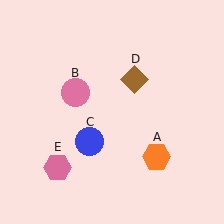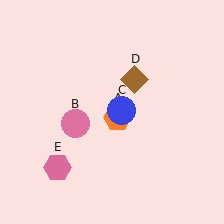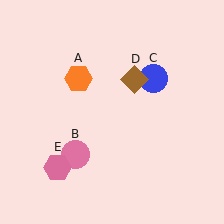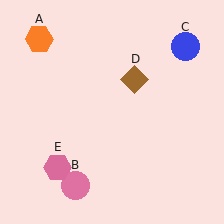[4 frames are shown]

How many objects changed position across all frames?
3 objects changed position: orange hexagon (object A), pink circle (object B), blue circle (object C).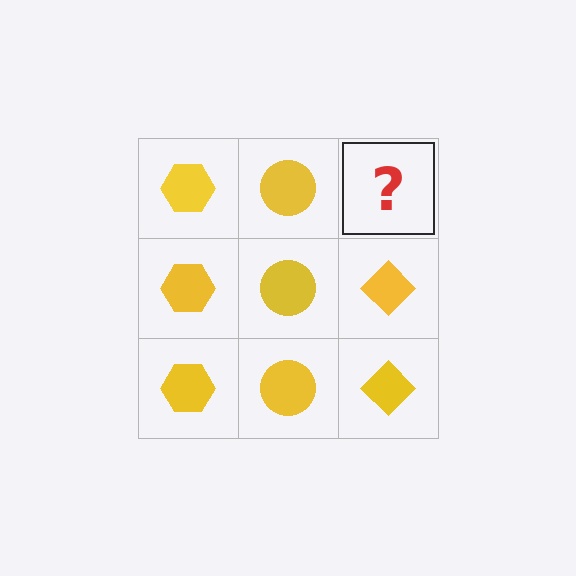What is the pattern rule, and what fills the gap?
The rule is that each column has a consistent shape. The gap should be filled with a yellow diamond.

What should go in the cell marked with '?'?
The missing cell should contain a yellow diamond.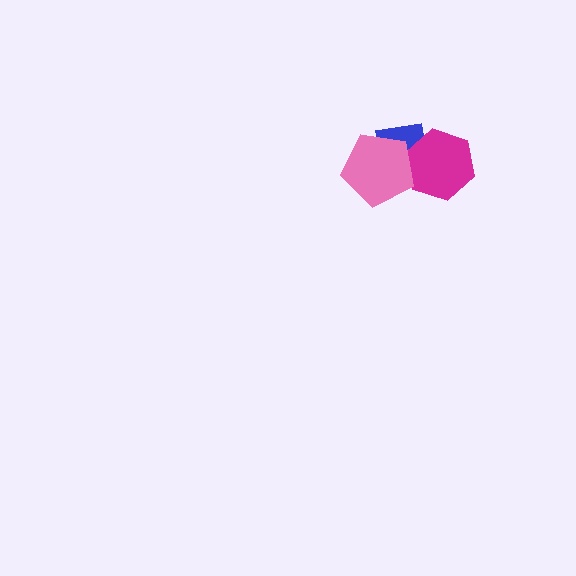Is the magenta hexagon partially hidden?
Yes, it is partially covered by another shape.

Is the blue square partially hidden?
Yes, it is partially covered by another shape.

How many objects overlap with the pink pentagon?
2 objects overlap with the pink pentagon.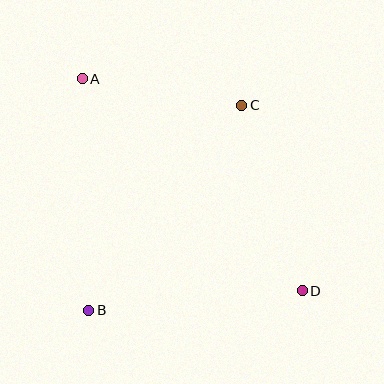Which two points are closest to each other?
Points A and C are closest to each other.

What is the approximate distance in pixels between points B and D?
The distance between B and D is approximately 214 pixels.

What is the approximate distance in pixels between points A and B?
The distance between A and B is approximately 232 pixels.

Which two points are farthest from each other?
Points A and D are farthest from each other.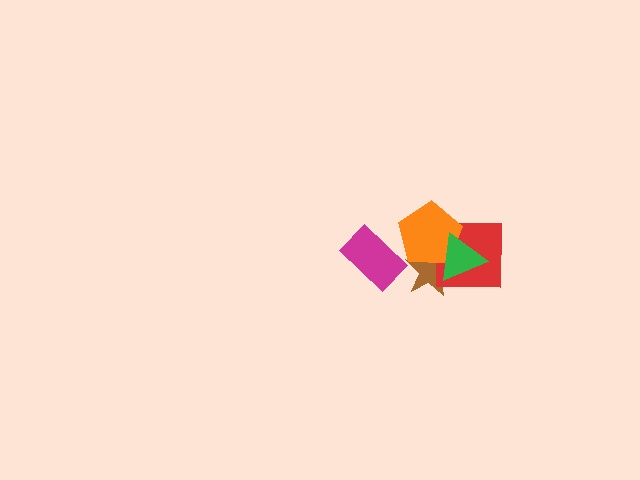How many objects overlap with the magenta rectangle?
0 objects overlap with the magenta rectangle.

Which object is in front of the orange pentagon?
The green triangle is in front of the orange pentagon.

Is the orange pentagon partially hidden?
Yes, it is partially covered by another shape.